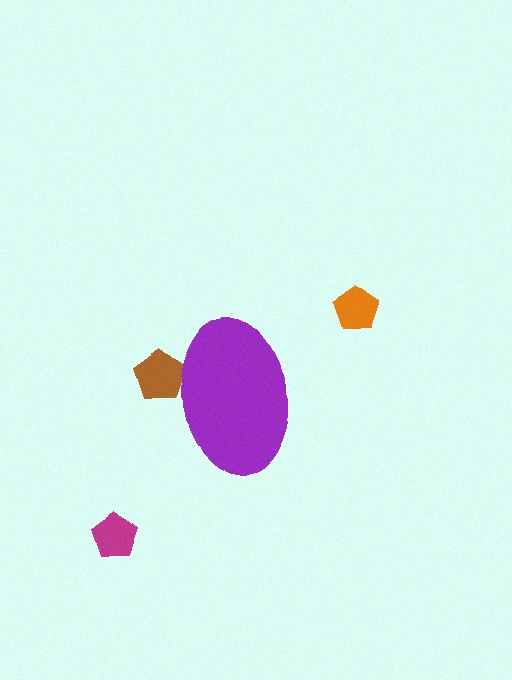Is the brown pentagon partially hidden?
Yes, the brown pentagon is partially hidden behind the purple ellipse.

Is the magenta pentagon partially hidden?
No, the magenta pentagon is fully visible.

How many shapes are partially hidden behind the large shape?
1 shape is partially hidden.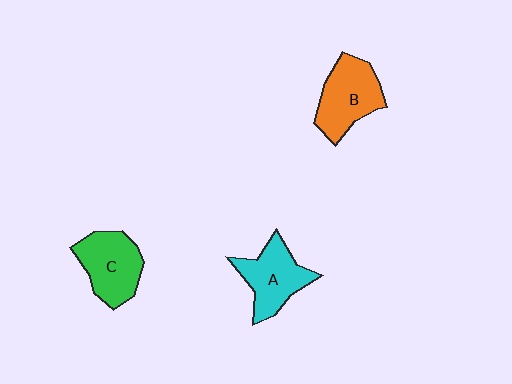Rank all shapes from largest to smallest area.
From largest to smallest: B (orange), C (green), A (cyan).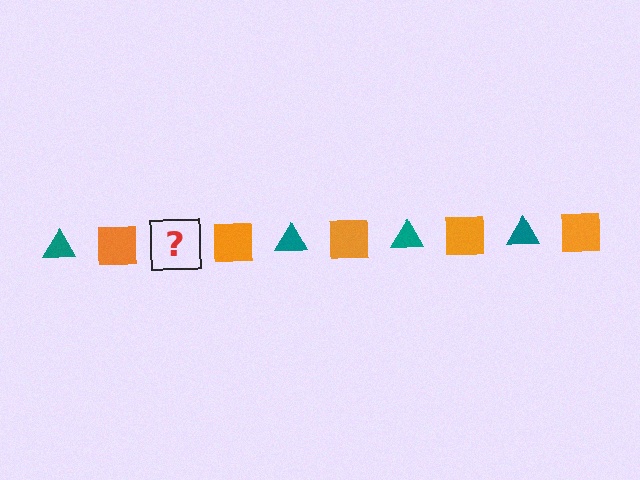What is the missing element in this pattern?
The missing element is a teal triangle.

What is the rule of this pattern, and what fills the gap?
The rule is that the pattern alternates between teal triangle and orange square. The gap should be filled with a teal triangle.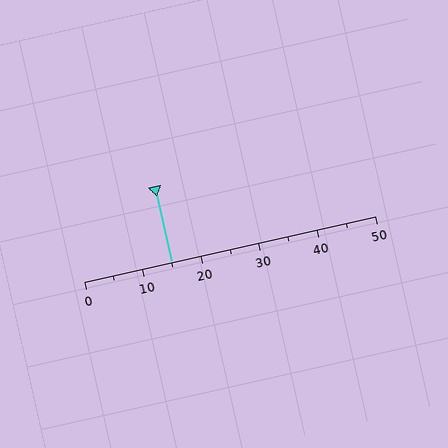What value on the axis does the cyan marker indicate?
The marker indicates approximately 15.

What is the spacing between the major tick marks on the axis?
The major ticks are spaced 10 apart.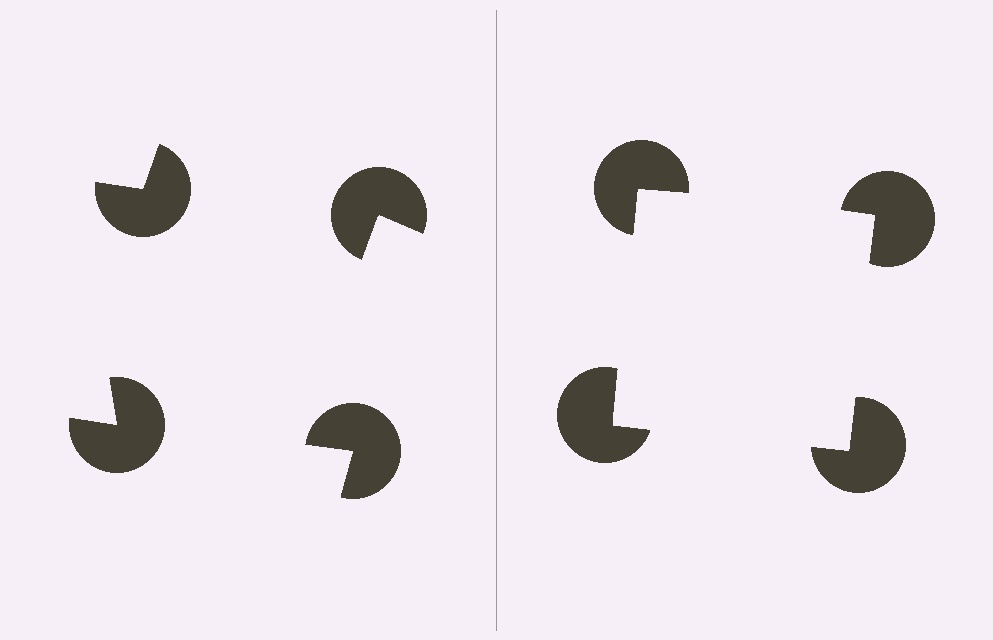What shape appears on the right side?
An illusory square.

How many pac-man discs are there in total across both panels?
8 — 4 on each side.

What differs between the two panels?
The pac-man discs are positioned identically on both sides; only the wedge orientations differ. On the right they align to a square; on the left they are misaligned.